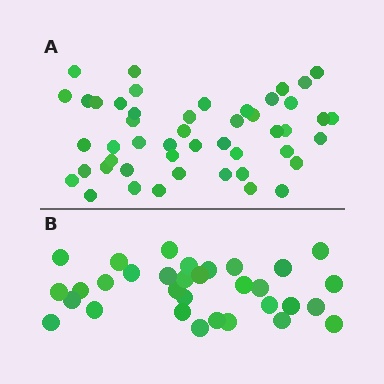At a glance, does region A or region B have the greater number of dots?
Region A (the top region) has more dots.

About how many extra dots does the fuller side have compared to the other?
Region A has approximately 15 more dots than region B.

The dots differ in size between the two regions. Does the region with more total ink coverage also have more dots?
No. Region B has more total ink coverage because its dots are larger, but region A actually contains more individual dots. Total area can be misleading — the number of items is what matters here.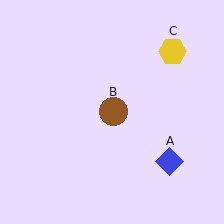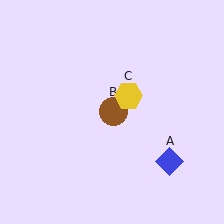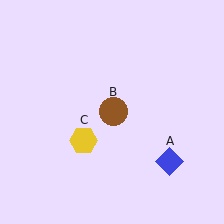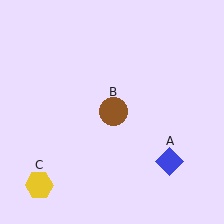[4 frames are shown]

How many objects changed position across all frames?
1 object changed position: yellow hexagon (object C).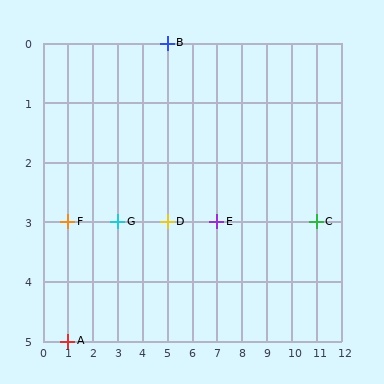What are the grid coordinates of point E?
Point E is at grid coordinates (7, 3).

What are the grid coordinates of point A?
Point A is at grid coordinates (1, 5).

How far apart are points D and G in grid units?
Points D and G are 2 columns apart.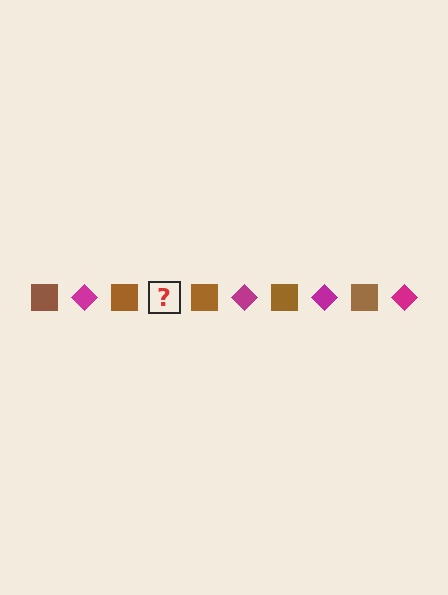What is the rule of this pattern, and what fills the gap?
The rule is that the pattern alternates between brown square and magenta diamond. The gap should be filled with a magenta diamond.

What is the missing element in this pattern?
The missing element is a magenta diamond.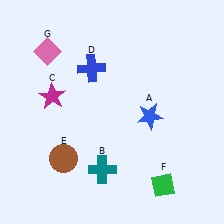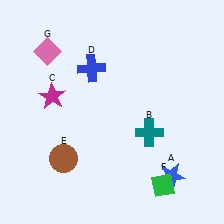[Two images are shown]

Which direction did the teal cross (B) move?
The teal cross (B) moved right.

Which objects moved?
The objects that moved are: the blue star (A), the teal cross (B).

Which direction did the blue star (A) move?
The blue star (A) moved down.